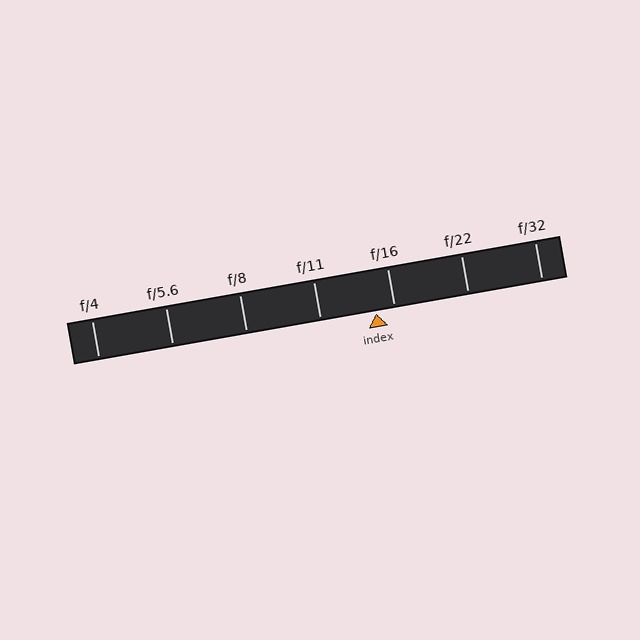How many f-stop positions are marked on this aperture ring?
There are 7 f-stop positions marked.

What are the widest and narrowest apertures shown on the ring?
The widest aperture shown is f/4 and the narrowest is f/32.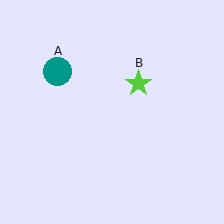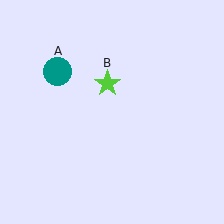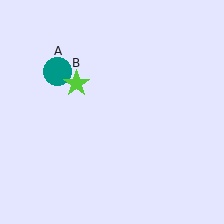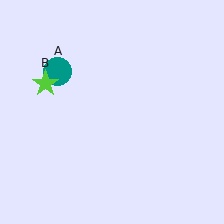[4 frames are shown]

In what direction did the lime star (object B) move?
The lime star (object B) moved left.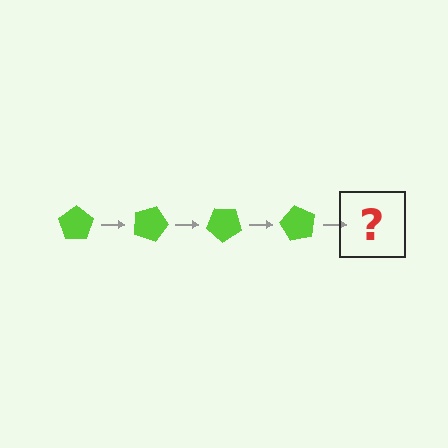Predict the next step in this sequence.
The next step is a lime pentagon rotated 80 degrees.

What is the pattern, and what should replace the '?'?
The pattern is that the pentagon rotates 20 degrees each step. The '?' should be a lime pentagon rotated 80 degrees.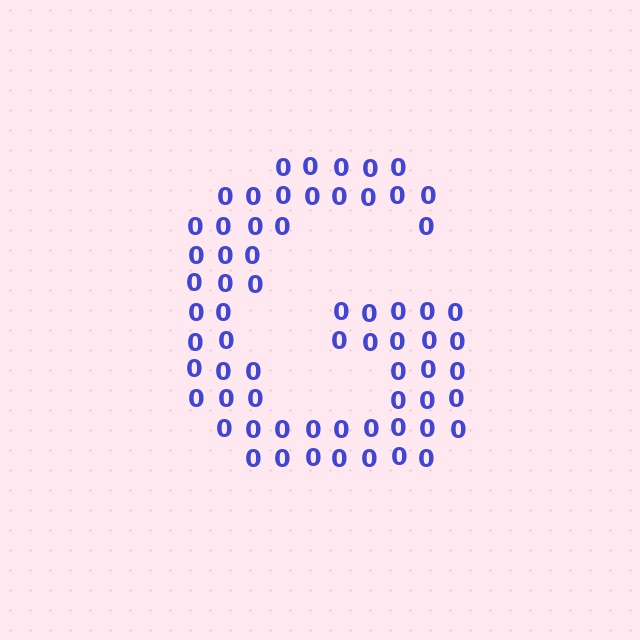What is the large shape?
The large shape is the letter G.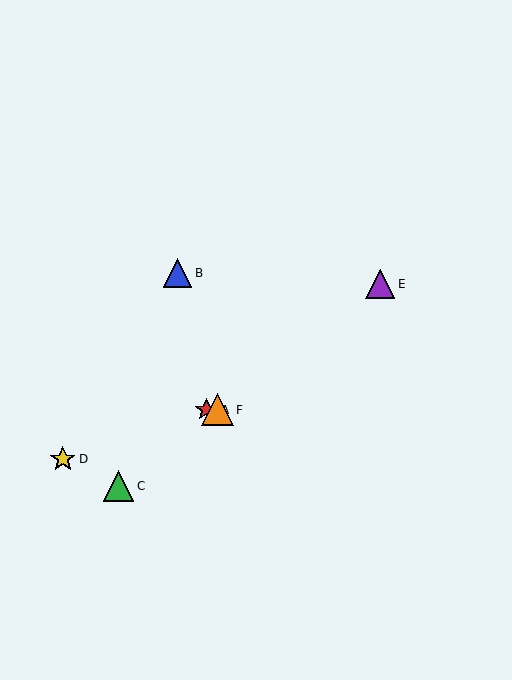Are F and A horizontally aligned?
Yes, both are at y≈410.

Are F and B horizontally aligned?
No, F is at y≈410 and B is at y≈273.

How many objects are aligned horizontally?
2 objects (A, F) are aligned horizontally.